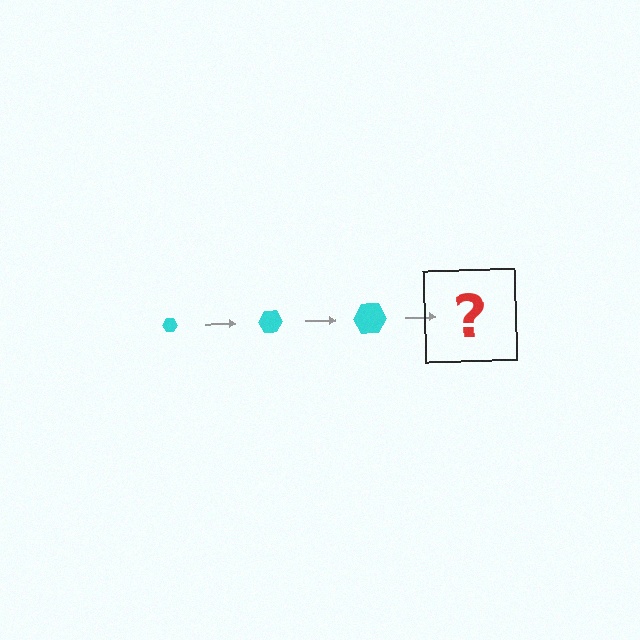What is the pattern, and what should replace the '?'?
The pattern is that the hexagon gets progressively larger each step. The '?' should be a cyan hexagon, larger than the previous one.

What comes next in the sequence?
The next element should be a cyan hexagon, larger than the previous one.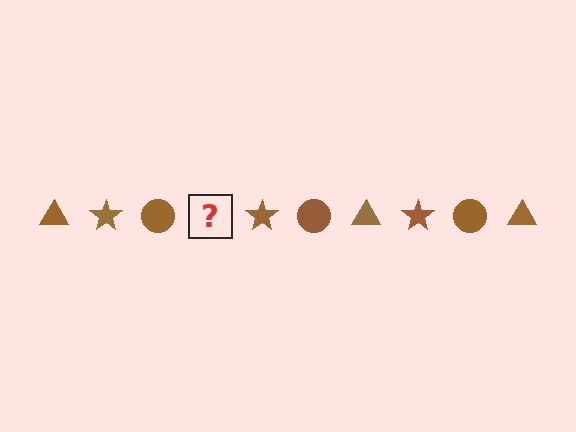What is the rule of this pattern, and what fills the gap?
The rule is that the pattern cycles through triangle, star, circle shapes in brown. The gap should be filled with a brown triangle.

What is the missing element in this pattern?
The missing element is a brown triangle.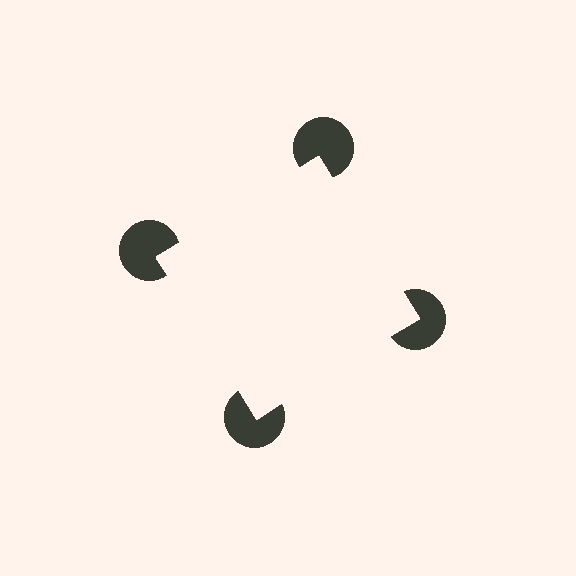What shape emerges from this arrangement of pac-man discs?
An illusory square — its edges are inferred from the aligned wedge cuts in the pac-man discs, not physically drawn.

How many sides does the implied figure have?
4 sides.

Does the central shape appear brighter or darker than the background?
It typically appears slightly brighter than the background, even though no actual brightness change is drawn.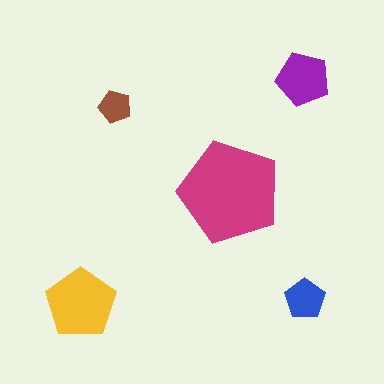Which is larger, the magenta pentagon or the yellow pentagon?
The magenta one.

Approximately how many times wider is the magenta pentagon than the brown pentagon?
About 3 times wider.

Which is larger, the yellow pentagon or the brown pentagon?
The yellow one.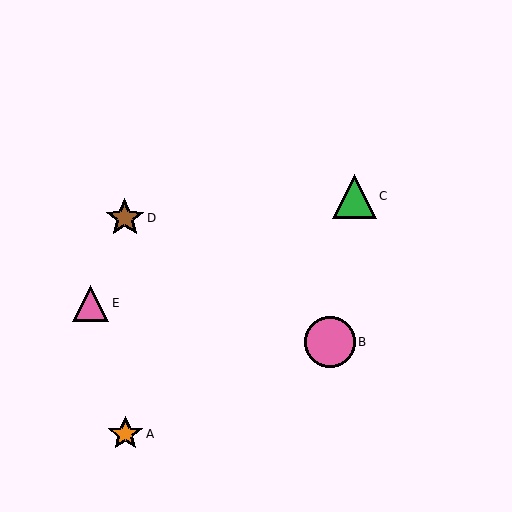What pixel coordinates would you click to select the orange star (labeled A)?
Click at (125, 434) to select the orange star A.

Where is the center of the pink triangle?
The center of the pink triangle is at (91, 303).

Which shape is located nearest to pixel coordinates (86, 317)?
The pink triangle (labeled E) at (91, 303) is nearest to that location.